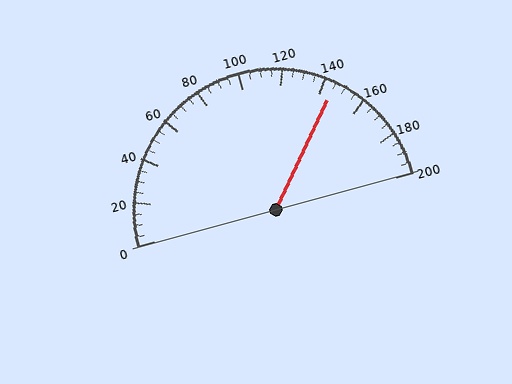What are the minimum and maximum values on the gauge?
The gauge ranges from 0 to 200.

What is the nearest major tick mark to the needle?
The nearest major tick mark is 140.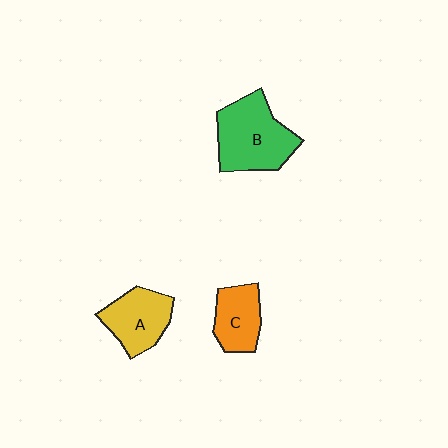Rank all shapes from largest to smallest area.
From largest to smallest: B (green), A (yellow), C (orange).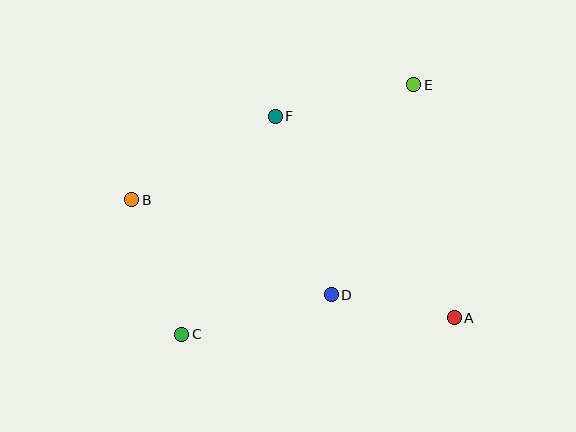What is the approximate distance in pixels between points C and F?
The distance between C and F is approximately 237 pixels.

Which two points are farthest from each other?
Points A and B are farthest from each other.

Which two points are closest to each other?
Points A and D are closest to each other.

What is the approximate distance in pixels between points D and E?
The distance between D and E is approximately 226 pixels.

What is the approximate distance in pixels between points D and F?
The distance between D and F is approximately 187 pixels.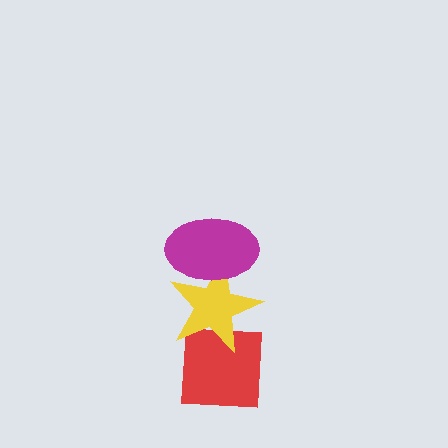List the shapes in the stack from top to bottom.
From top to bottom: the magenta ellipse, the yellow star, the red square.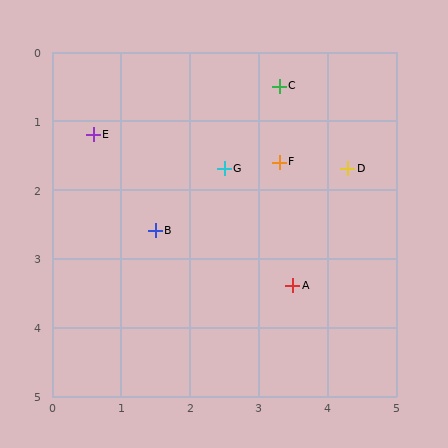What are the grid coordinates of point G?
Point G is at approximately (2.5, 1.7).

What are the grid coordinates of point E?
Point E is at approximately (0.6, 1.2).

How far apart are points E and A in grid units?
Points E and A are about 3.6 grid units apart.